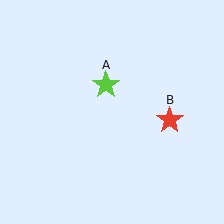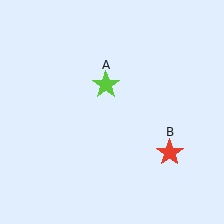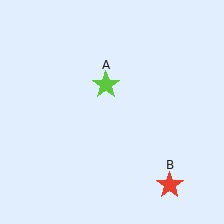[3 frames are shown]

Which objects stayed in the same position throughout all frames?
Lime star (object A) remained stationary.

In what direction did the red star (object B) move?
The red star (object B) moved down.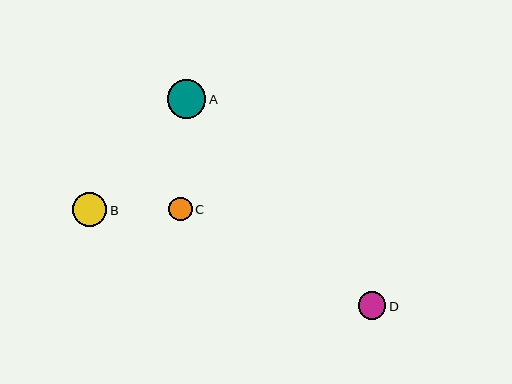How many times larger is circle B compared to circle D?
Circle B is approximately 1.3 times the size of circle D.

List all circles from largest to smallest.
From largest to smallest: A, B, D, C.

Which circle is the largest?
Circle A is the largest with a size of approximately 38 pixels.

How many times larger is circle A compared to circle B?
Circle A is approximately 1.1 times the size of circle B.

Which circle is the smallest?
Circle C is the smallest with a size of approximately 24 pixels.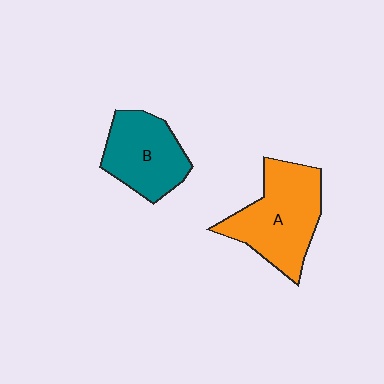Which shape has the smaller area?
Shape B (teal).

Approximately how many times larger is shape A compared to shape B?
Approximately 1.3 times.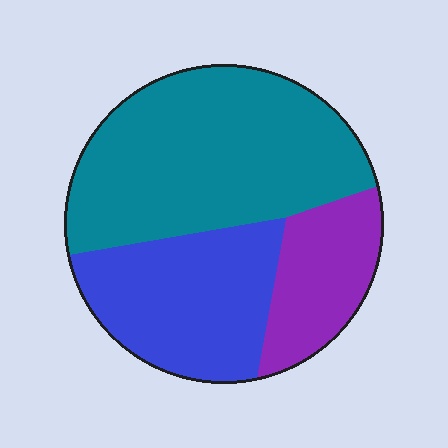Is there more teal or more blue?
Teal.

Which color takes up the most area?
Teal, at roughly 50%.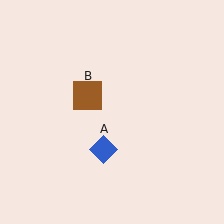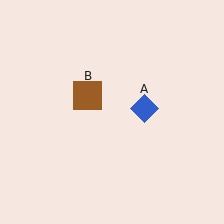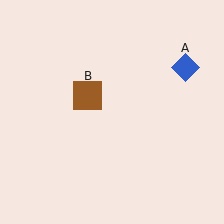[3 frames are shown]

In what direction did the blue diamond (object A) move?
The blue diamond (object A) moved up and to the right.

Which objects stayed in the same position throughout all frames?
Brown square (object B) remained stationary.